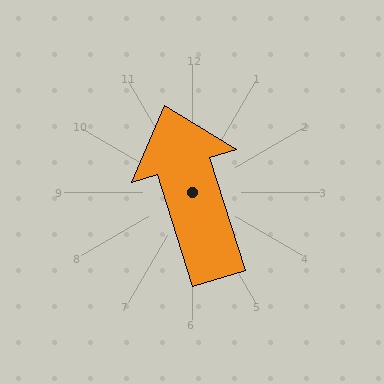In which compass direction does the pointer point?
North.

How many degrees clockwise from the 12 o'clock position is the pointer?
Approximately 343 degrees.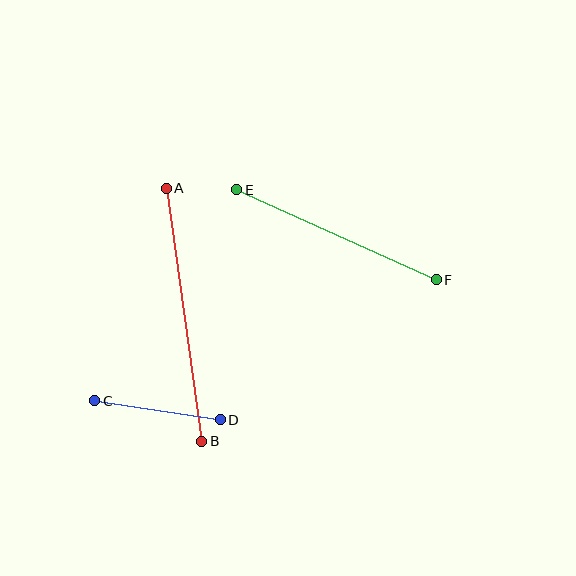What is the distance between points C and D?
The distance is approximately 127 pixels.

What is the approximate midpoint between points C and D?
The midpoint is at approximately (158, 410) pixels.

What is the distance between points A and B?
The distance is approximately 256 pixels.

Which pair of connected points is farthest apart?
Points A and B are farthest apart.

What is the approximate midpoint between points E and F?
The midpoint is at approximately (336, 235) pixels.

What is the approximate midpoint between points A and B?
The midpoint is at approximately (184, 315) pixels.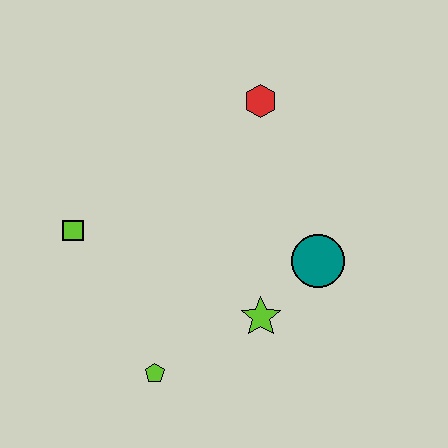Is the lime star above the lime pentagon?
Yes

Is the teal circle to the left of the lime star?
No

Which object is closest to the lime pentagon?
The lime star is closest to the lime pentagon.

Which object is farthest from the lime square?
The teal circle is farthest from the lime square.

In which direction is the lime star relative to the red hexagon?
The lime star is below the red hexagon.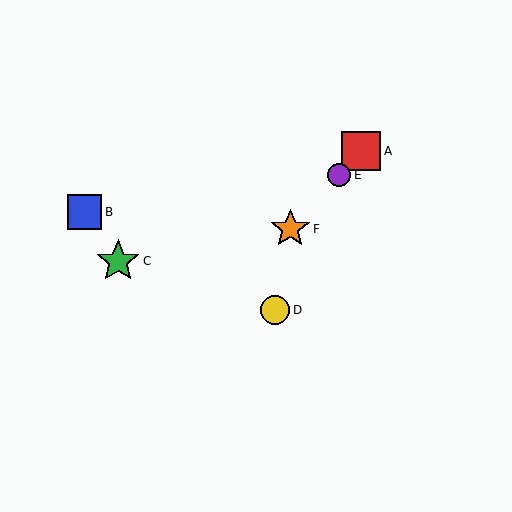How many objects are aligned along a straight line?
3 objects (A, E, F) are aligned along a straight line.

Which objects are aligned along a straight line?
Objects A, E, F are aligned along a straight line.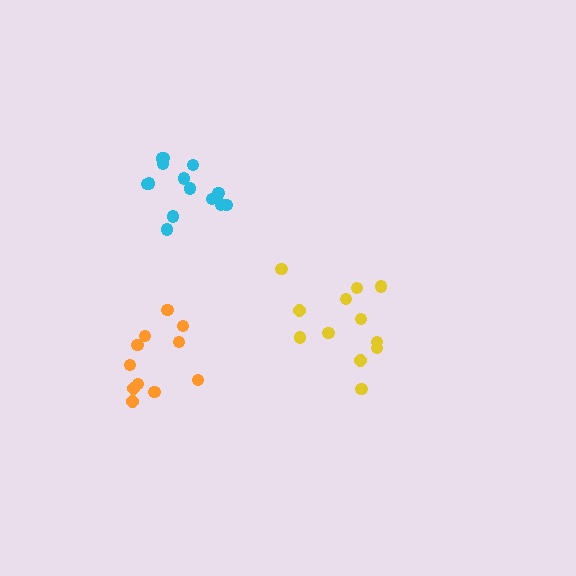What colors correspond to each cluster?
The clusters are colored: yellow, orange, cyan.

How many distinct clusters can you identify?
There are 3 distinct clusters.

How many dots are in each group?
Group 1: 12 dots, Group 2: 11 dots, Group 3: 14 dots (37 total).